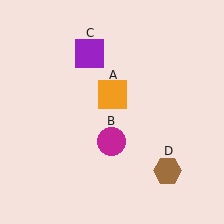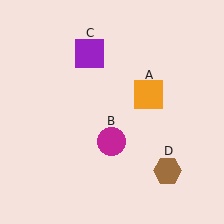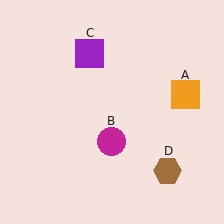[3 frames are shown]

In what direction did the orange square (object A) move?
The orange square (object A) moved right.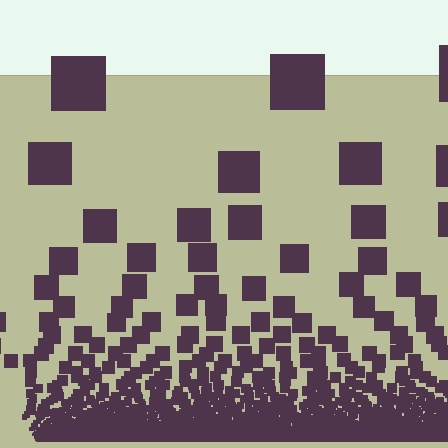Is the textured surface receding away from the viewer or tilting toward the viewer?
The surface appears to tilt toward the viewer. Texture elements get larger and sparser toward the top.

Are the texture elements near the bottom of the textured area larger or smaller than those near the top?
Smaller. The gradient is inverted — elements near the bottom are smaller and denser.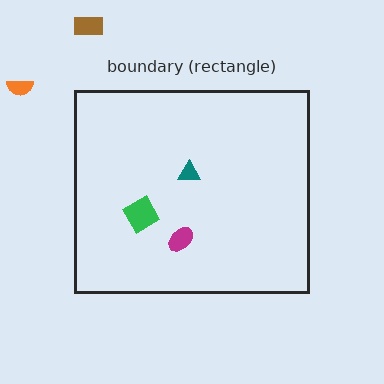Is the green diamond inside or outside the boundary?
Inside.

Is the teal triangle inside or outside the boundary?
Inside.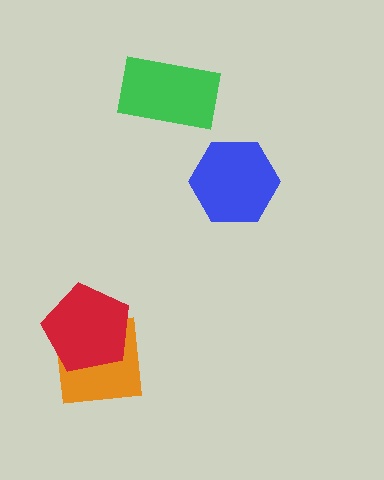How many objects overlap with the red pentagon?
1 object overlaps with the red pentagon.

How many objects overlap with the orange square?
1 object overlaps with the orange square.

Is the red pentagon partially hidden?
No, no other shape covers it.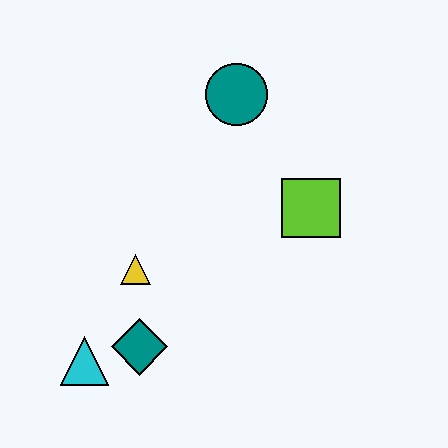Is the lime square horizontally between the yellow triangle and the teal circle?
No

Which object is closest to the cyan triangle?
The teal diamond is closest to the cyan triangle.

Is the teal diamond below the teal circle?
Yes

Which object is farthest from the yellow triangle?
The teal circle is farthest from the yellow triangle.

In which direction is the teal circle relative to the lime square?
The teal circle is above the lime square.